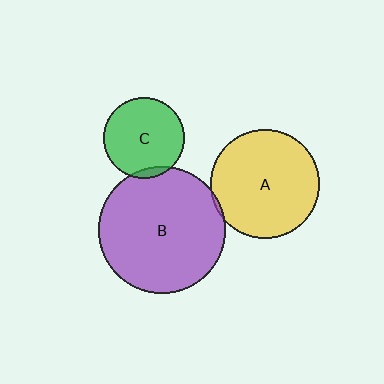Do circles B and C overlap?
Yes.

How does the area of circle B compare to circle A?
Approximately 1.4 times.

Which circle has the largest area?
Circle B (purple).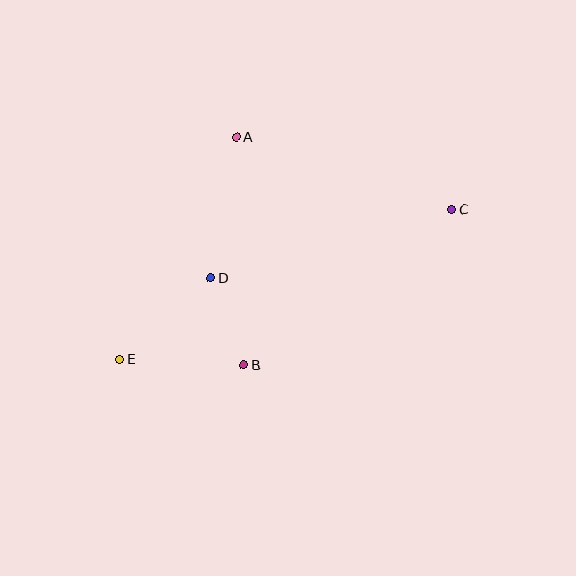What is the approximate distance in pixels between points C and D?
The distance between C and D is approximately 250 pixels.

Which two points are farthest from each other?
Points C and E are farthest from each other.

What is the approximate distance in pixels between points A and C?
The distance between A and C is approximately 227 pixels.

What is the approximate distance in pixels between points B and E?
The distance between B and E is approximately 124 pixels.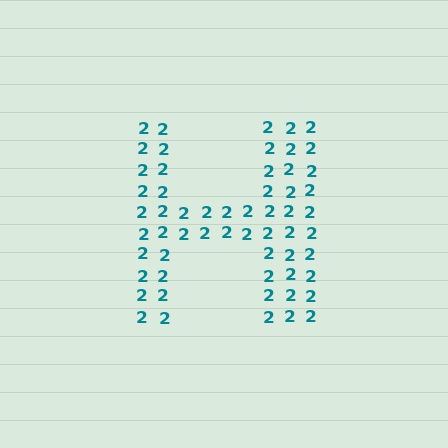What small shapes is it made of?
It is made of small digit 2's.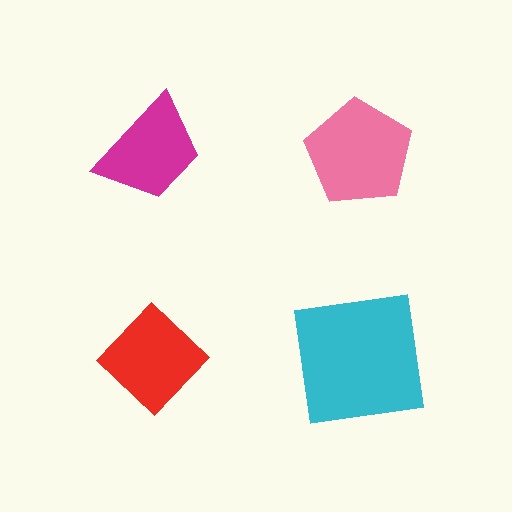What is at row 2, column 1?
A red diamond.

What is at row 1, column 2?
A pink pentagon.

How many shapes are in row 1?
2 shapes.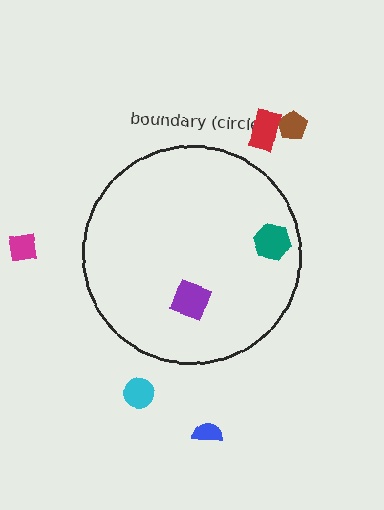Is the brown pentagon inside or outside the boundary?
Outside.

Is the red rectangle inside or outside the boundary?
Outside.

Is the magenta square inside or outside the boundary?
Outside.